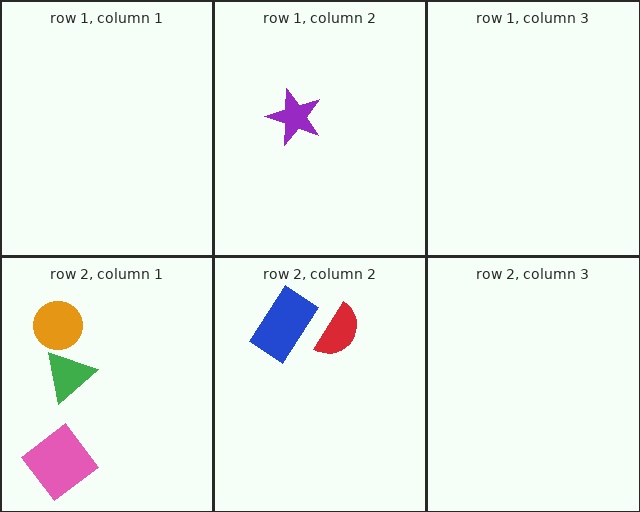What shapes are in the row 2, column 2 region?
The red semicircle, the blue rectangle.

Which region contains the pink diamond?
The row 2, column 1 region.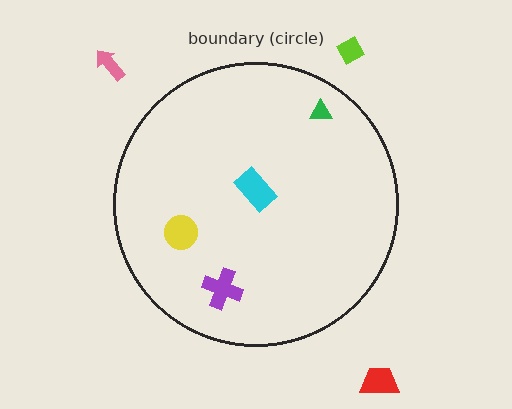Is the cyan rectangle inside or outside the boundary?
Inside.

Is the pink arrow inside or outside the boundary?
Outside.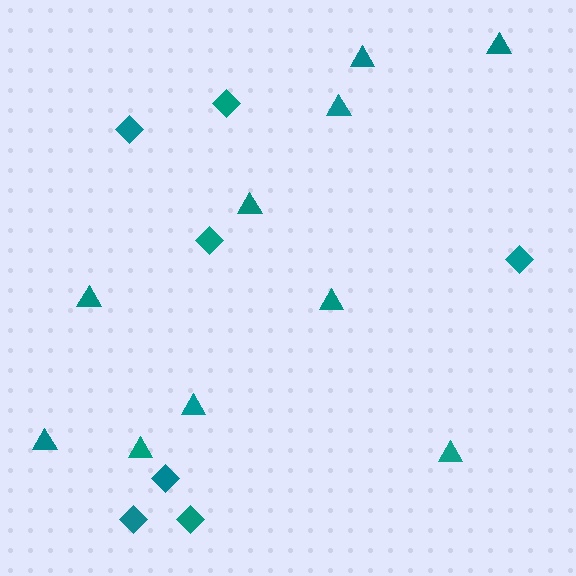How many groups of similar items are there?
There are 2 groups: one group of diamonds (7) and one group of triangles (10).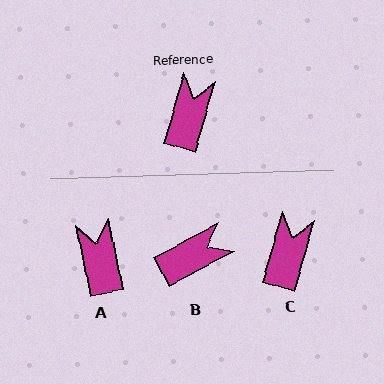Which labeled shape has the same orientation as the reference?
C.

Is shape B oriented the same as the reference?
No, it is off by about 45 degrees.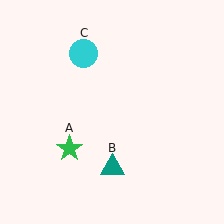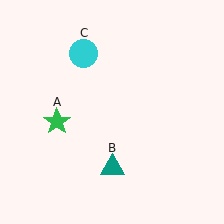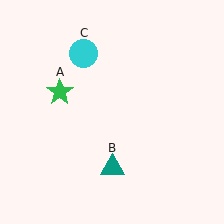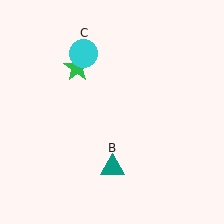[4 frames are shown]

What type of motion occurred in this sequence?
The green star (object A) rotated clockwise around the center of the scene.